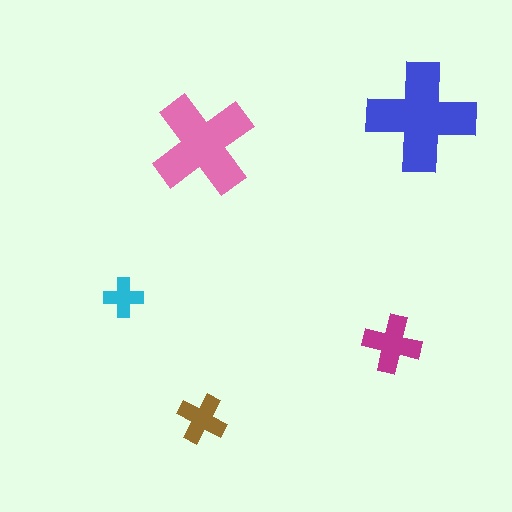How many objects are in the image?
There are 5 objects in the image.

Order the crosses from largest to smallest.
the blue one, the pink one, the magenta one, the brown one, the cyan one.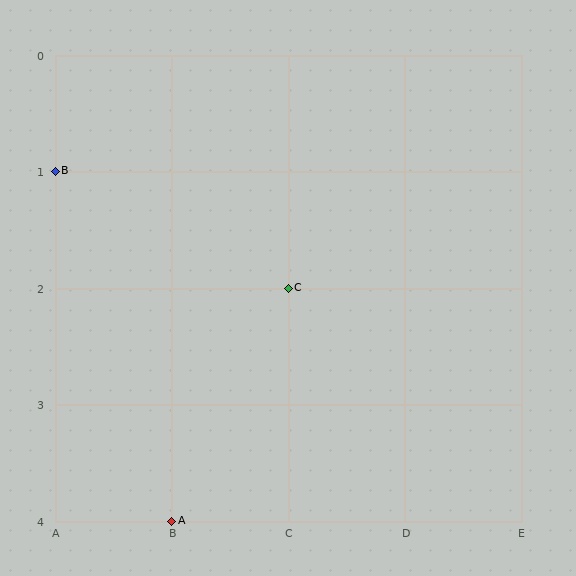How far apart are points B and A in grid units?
Points B and A are 1 column and 3 rows apart (about 3.2 grid units diagonally).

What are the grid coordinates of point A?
Point A is at grid coordinates (B, 4).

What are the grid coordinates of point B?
Point B is at grid coordinates (A, 1).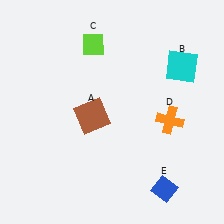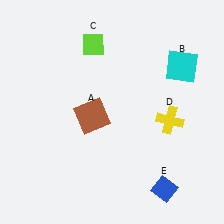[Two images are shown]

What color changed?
The cross (D) changed from orange in Image 1 to yellow in Image 2.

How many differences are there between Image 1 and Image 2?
There is 1 difference between the two images.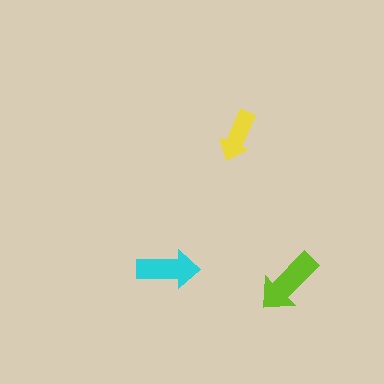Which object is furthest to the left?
The cyan arrow is leftmost.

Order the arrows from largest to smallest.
the lime one, the cyan one, the yellow one.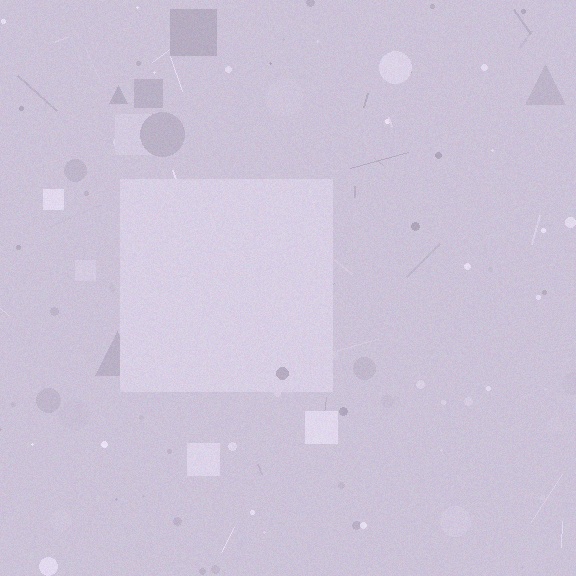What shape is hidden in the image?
A square is hidden in the image.